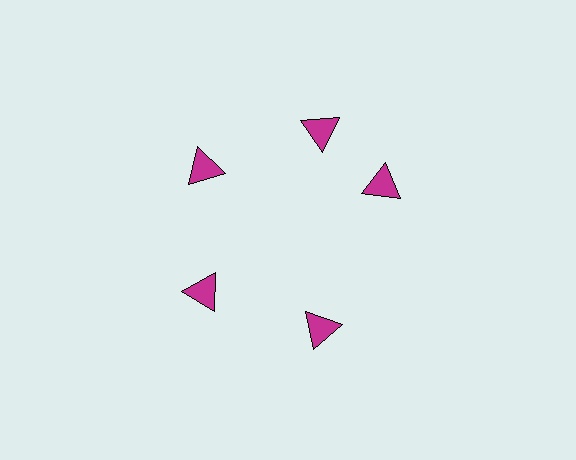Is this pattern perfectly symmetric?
No. The 5 magenta triangles are arranged in a ring, but one element near the 3 o'clock position is rotated out of alignment along the ring, breaking the 5-fold rotational symmetry.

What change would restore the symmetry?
The symmetry would be restored by rotating it back into even spacing with its neighbors so that all 5 triangles sit at equal angles and equal distance from the center.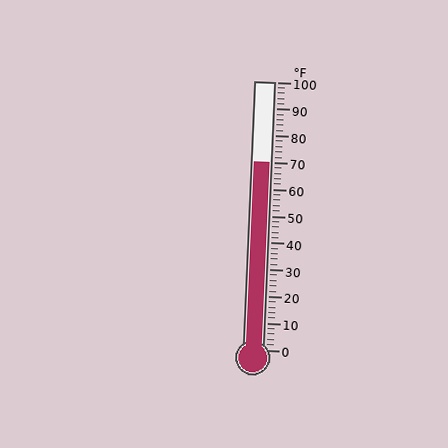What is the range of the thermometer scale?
The thermometer scale ranges from 0°F to 100°F.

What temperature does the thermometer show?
The thermometer shows approximately 70°F.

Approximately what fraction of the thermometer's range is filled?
The thermometer is filled to approximately 70% of its range.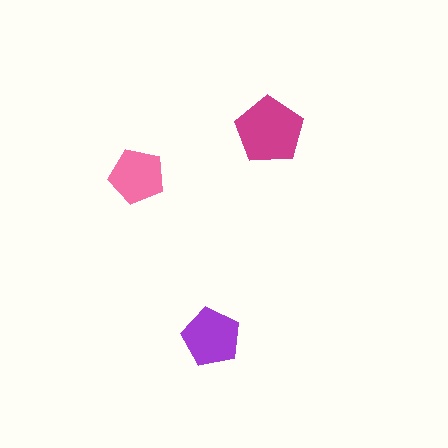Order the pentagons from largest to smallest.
the magenta one, the purple one, the pink one.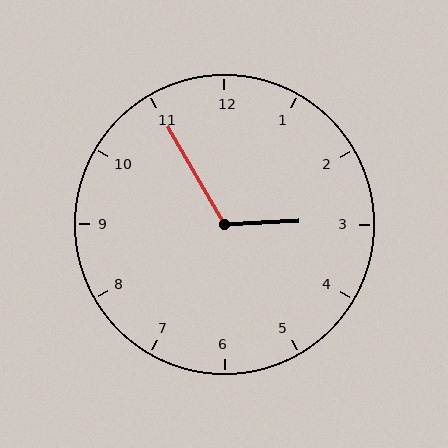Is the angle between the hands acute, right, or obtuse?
It is obtuse.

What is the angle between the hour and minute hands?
Approximately 118 degrees.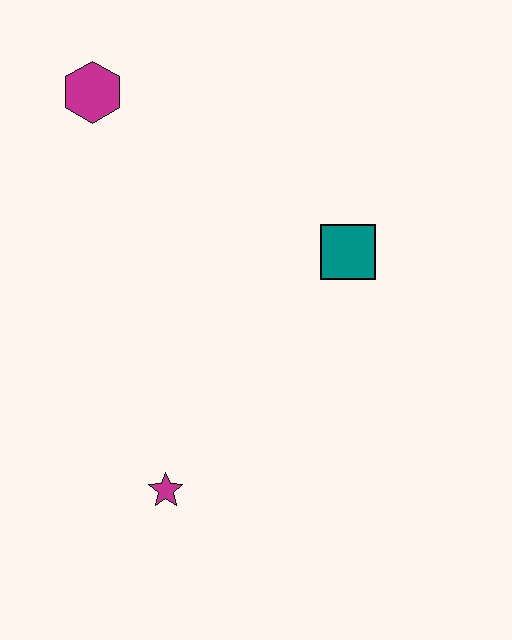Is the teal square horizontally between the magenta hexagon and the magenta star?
No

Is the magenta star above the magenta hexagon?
No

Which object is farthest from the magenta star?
The magenta hexagon is farthest from the magenta star.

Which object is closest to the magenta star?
The teal square is closest to the magenta star.